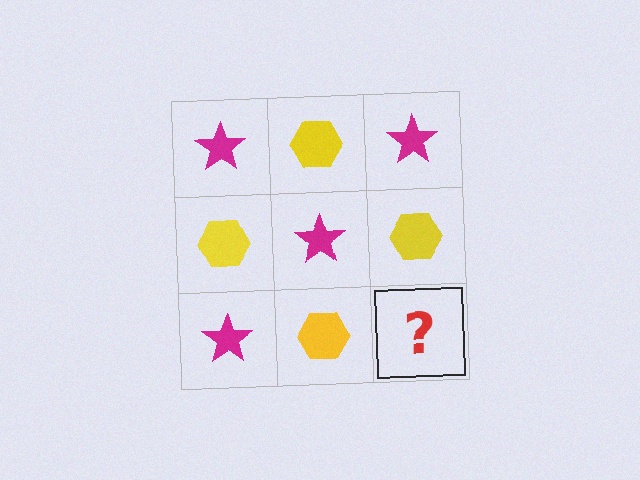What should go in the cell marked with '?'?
The missing cell should contain a magenta star.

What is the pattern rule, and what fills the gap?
The rule is that it alternates magenta star and yellow hexagon in a checkerboard pattern. The gap should be filled with a magenta star.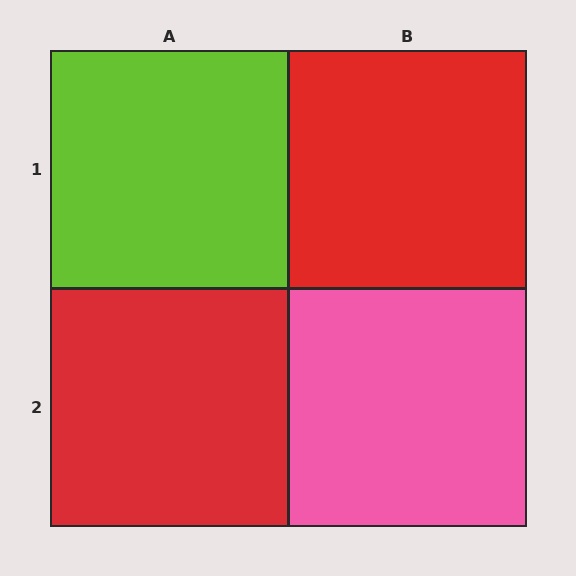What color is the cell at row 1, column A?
Lime.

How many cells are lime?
1 cell is lime.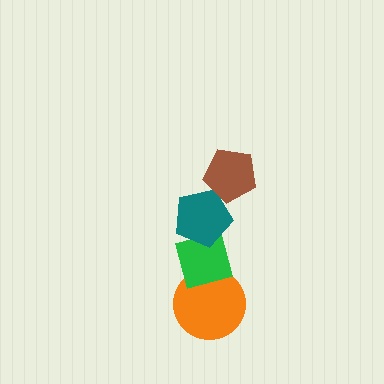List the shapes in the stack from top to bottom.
From top to bottom: the brown pentagon, the teal pentagon, the green diamond, the orange circle.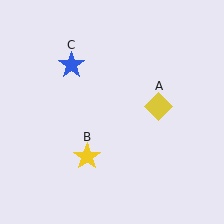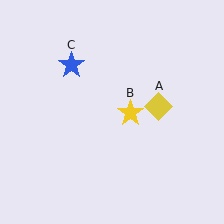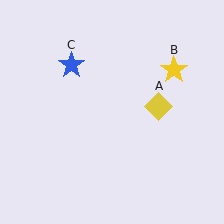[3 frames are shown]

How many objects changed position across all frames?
1 object changed position: yellow star (object B).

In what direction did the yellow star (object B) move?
The yellow star (object B) moved up and to the right.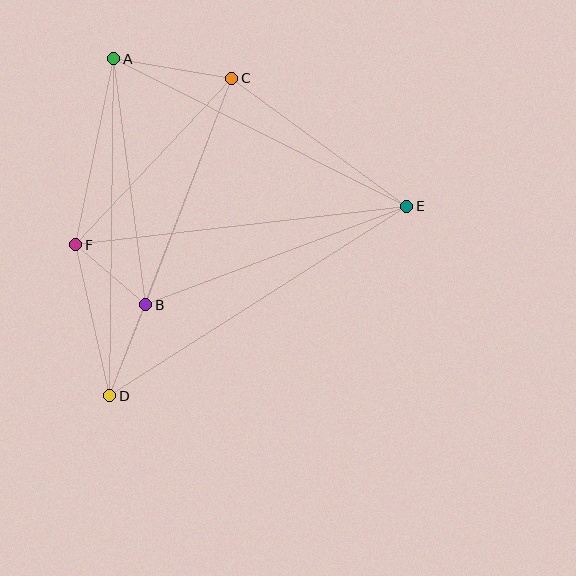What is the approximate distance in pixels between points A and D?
The distance between A and D is approximately 337 pixels.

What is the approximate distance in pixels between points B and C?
The distance between B and C is approximately 242 pixels.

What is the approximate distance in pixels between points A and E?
The distance between A and E is approximately 328 pixels.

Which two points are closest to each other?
Points B and F are closest to each other.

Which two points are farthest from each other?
Points D and E are farthest from each other.